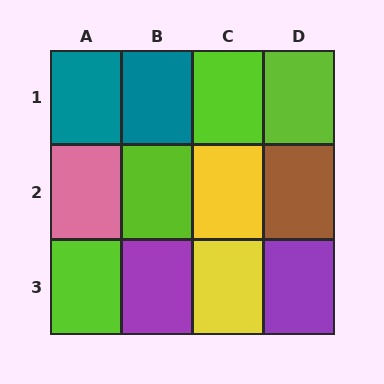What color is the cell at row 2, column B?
Lime.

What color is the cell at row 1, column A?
Teal.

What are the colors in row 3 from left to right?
Lime, purple, yellow, purple.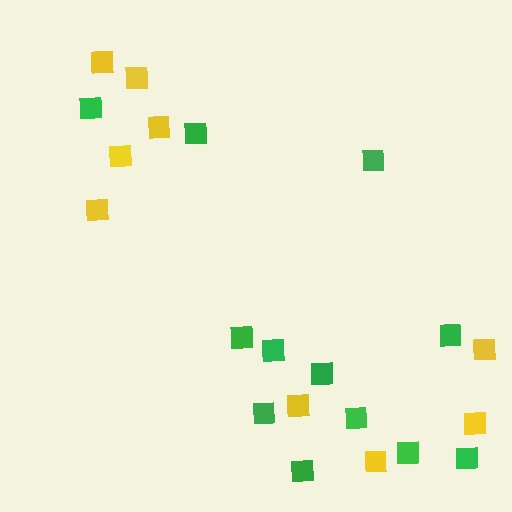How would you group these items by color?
There are 2 groups: one group of green squares (12) and one group of yellow squares (9).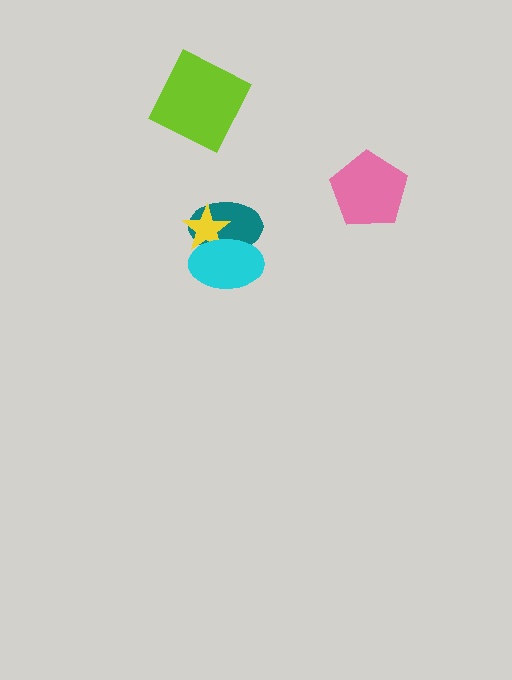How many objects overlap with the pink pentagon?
0 objects overlap with the pink pentagon.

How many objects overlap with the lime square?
0 objects overlap with the lime square.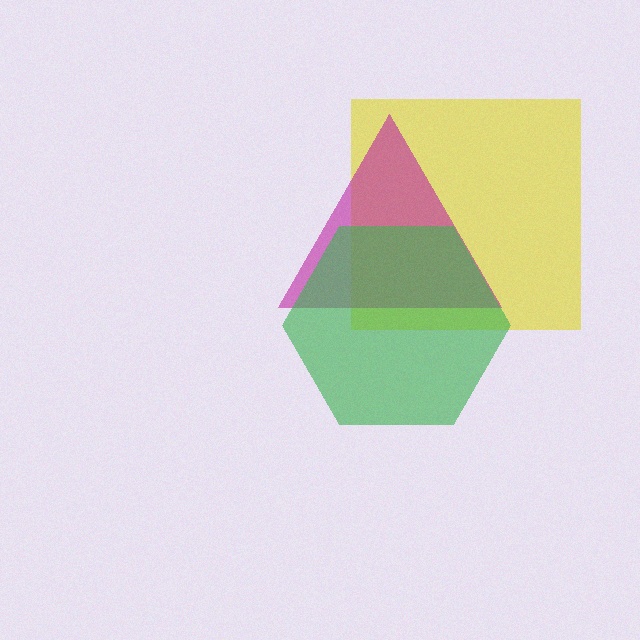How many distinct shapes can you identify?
There are 3 distinct shapes: a yellow square, a magenta triangle, a green hexagon.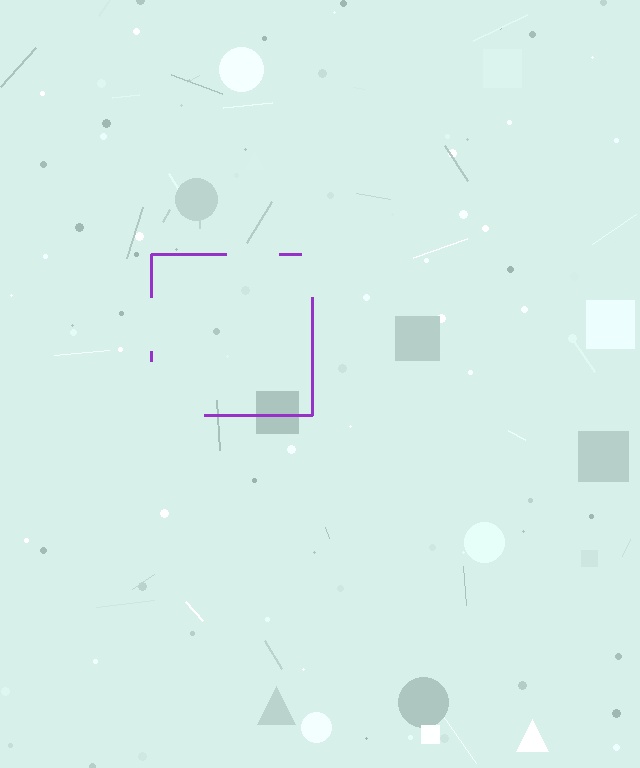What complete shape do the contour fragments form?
The contour fragments form a square.